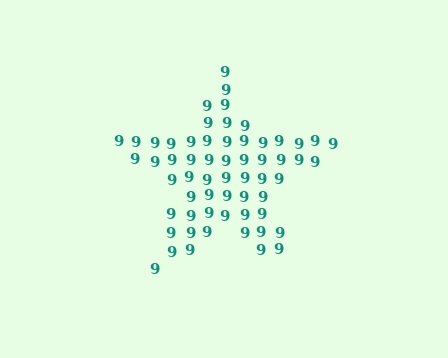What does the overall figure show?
The overall figure shows a star.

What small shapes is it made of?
It is made of small digit 9's.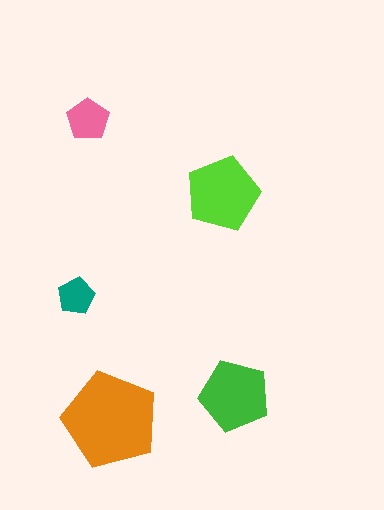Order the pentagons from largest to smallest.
the orange one, the lime one, the green one, the pink one, the teal one.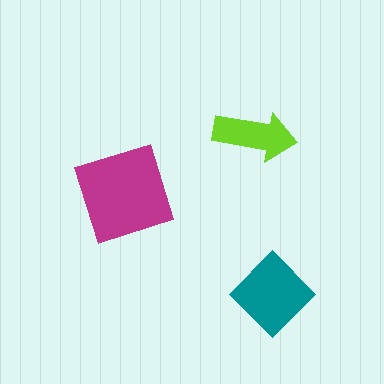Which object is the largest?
The magenta square.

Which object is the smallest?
The lime arrow.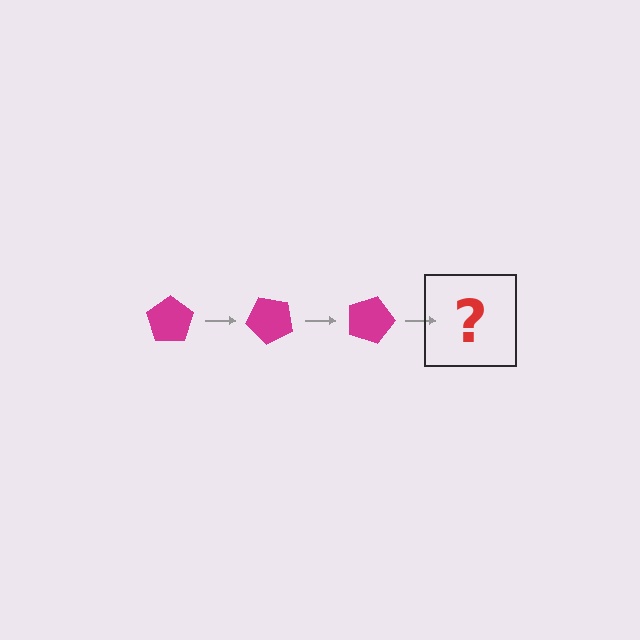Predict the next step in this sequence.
The next step is a magenta pentagon rotated 135 degrees.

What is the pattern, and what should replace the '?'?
The pattern is that the pentagon rotates 45 degrees each step. The '?' should be a magenta pentagon rotated 135 degrees.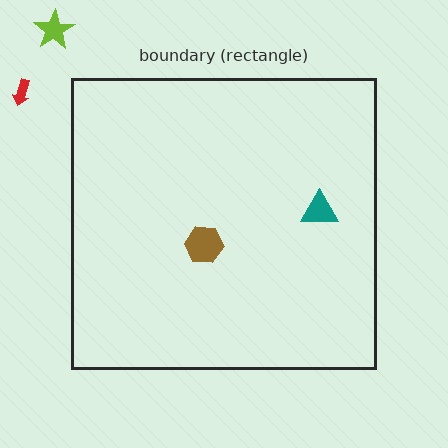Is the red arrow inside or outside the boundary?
Outside.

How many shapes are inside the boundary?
2 inside, 2 outside.